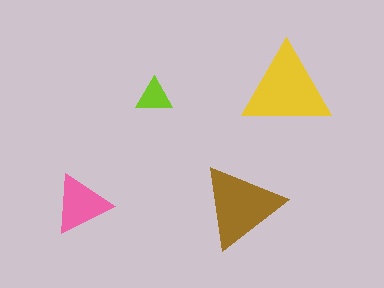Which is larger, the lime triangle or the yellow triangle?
The yellow one.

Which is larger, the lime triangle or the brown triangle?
The brown one.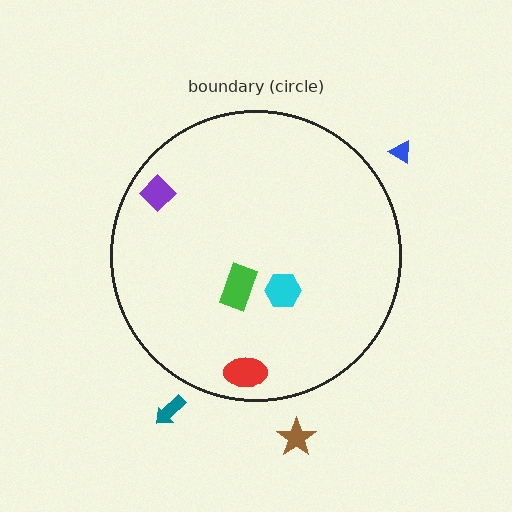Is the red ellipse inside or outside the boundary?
Inside.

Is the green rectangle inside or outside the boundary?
Inside.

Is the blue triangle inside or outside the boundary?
Outside.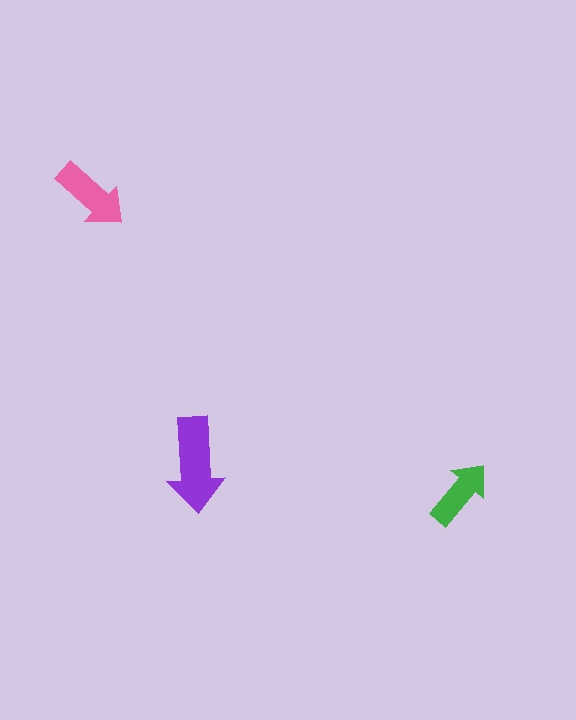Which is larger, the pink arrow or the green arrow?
The pink one.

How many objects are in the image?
There are 3 objects in the image.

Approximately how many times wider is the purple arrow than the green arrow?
About 1.5 times wider.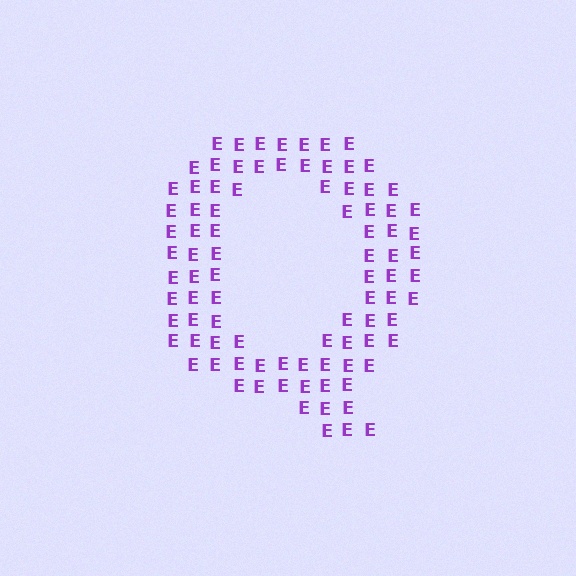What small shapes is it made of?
It is made of small letter E's.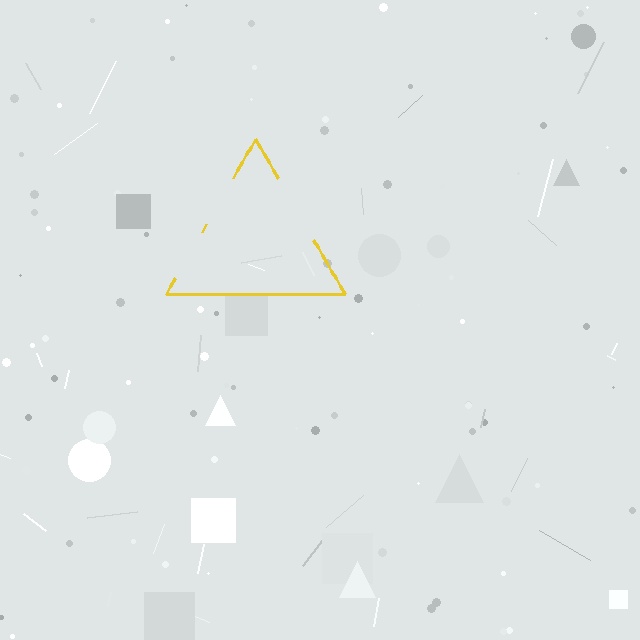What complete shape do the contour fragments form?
The contour fragments form a triangle.